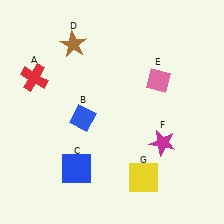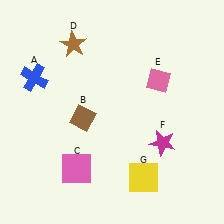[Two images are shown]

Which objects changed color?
A changed from red to blue. B changed from blue to brown. C changed from blue to pink.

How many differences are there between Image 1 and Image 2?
There are 3 differences between the two images.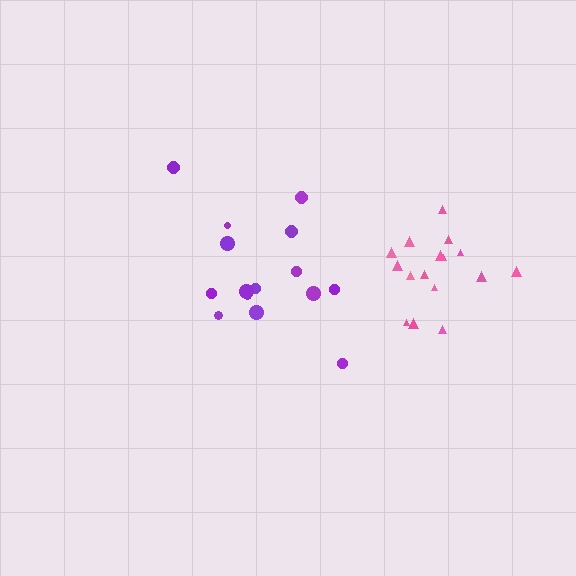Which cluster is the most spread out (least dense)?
Purple.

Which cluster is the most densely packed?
Pink.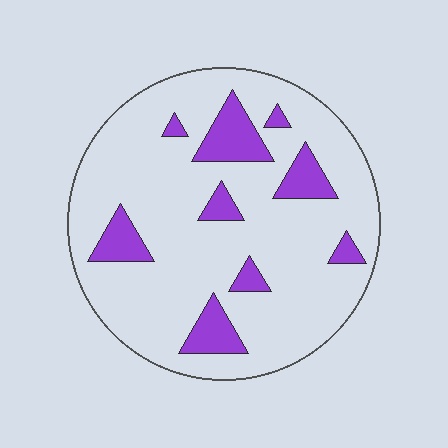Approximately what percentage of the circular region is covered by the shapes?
Approximately 15%.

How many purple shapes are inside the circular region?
9.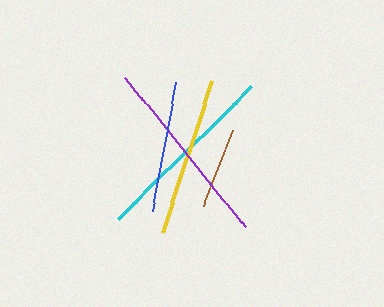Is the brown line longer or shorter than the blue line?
The blue line is longer than the brown line.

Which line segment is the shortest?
The brown line is the shortest at approximately 82 pixels.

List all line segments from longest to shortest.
From longest to shortest: purple, cyan, yellow, blue, brown.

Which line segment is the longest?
The purple line is the longest at approximately 192 pixels.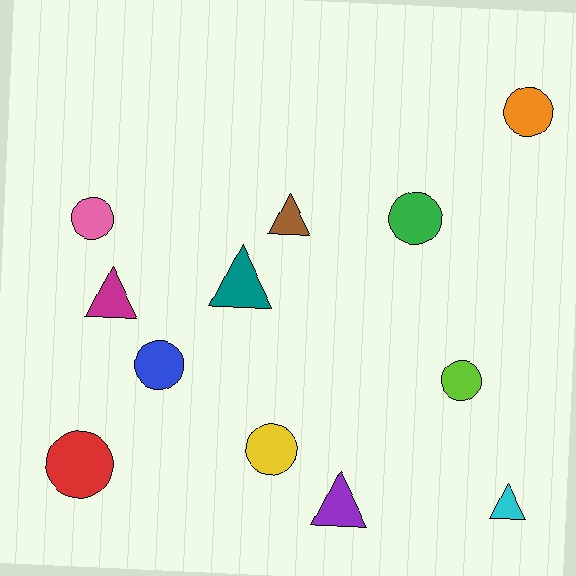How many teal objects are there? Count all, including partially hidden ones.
There is 1 teal object.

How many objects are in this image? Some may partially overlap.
There are 12 objects.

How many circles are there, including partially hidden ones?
There are 7 circles.